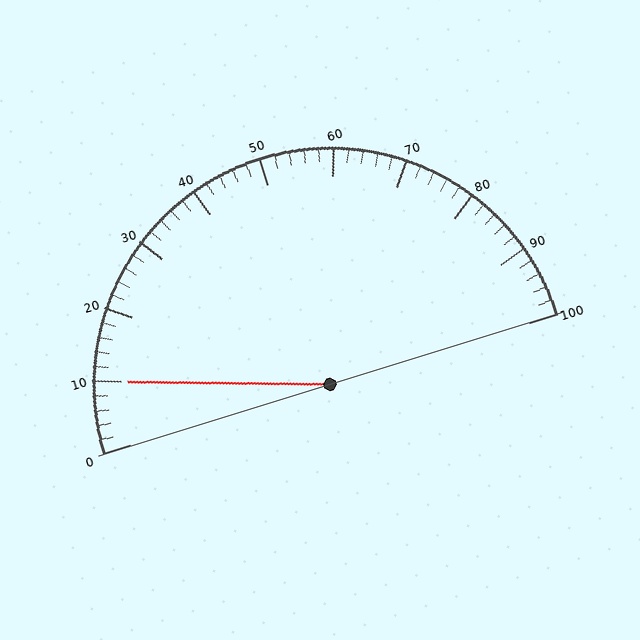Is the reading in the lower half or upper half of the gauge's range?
The reading is in the lower half of the range (0 to 100).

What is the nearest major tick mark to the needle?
The nearest major tick mark is 10.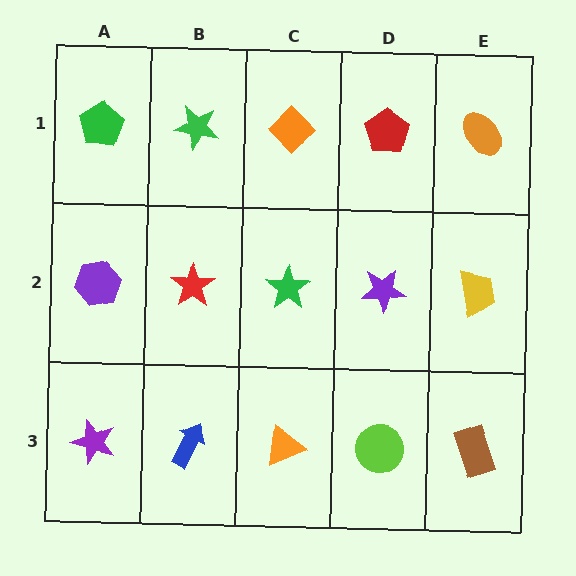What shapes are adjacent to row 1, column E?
A yellow trapezoid (row 2, column E), a red pentagon (row 1, column D).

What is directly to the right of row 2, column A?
A red star.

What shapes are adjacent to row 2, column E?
An orange ellipse (row 1, column E), a brown rectangle (row 3, column E), a purple star (row 2, column D).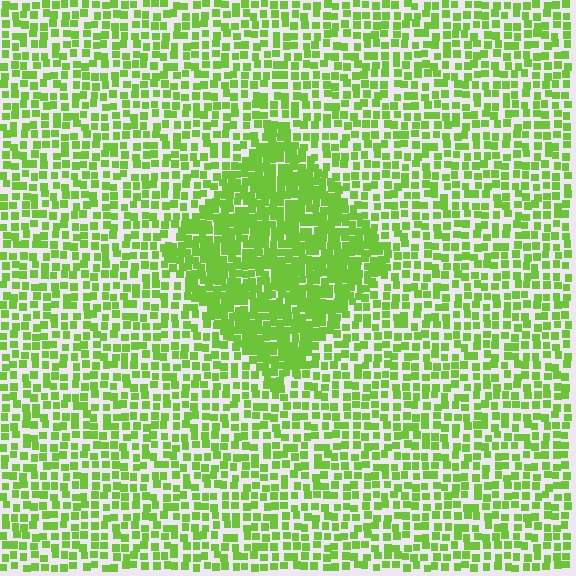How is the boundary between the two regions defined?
The boundary is defined by a change in element density (approximately 2.0x ratio). All elements are the same color, size, and shape.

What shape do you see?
I see a diamond.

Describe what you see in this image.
The image contains small lime elements arranged at two different densities. A diamond-shaped region is visible where the elements are more densely packed than the surrounding area.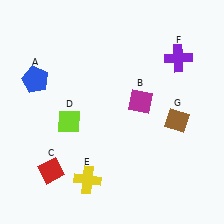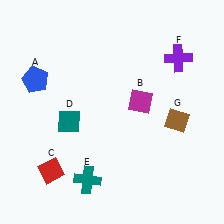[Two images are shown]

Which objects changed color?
D changed from lime to teal. E changed from yellow to teal.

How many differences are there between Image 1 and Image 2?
There are 2 differences between the two images.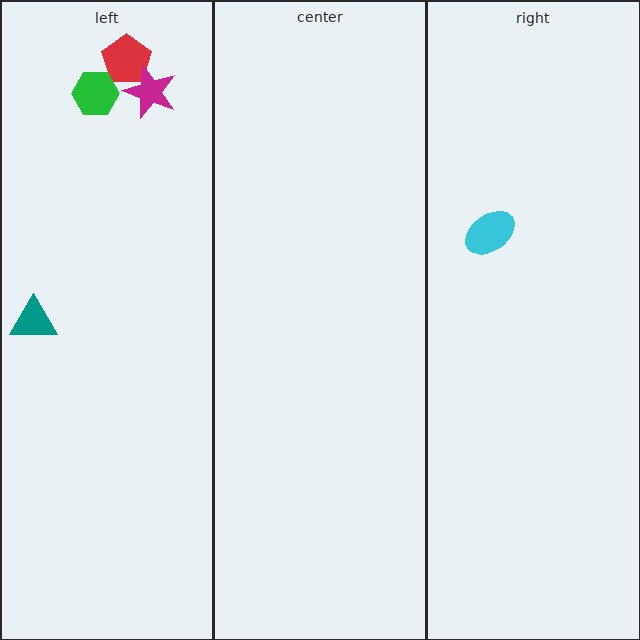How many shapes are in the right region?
1.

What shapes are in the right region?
The cyan ellipse.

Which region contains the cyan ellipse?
The right region.